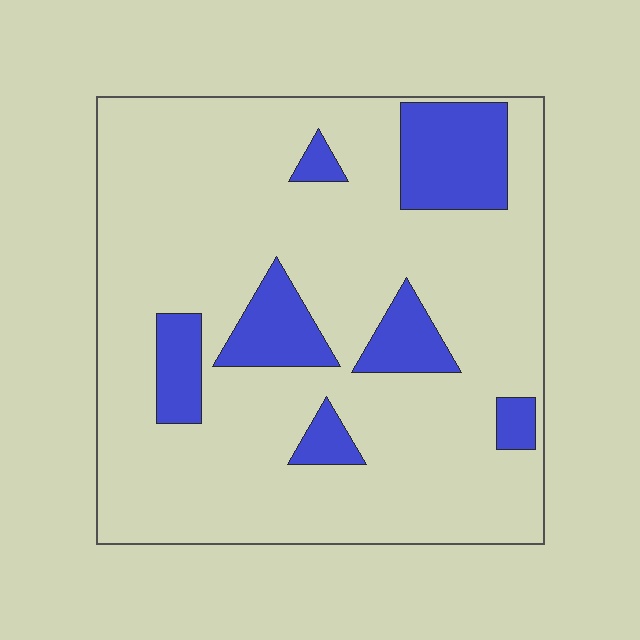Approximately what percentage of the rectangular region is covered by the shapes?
Approximately 20%.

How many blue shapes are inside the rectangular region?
7.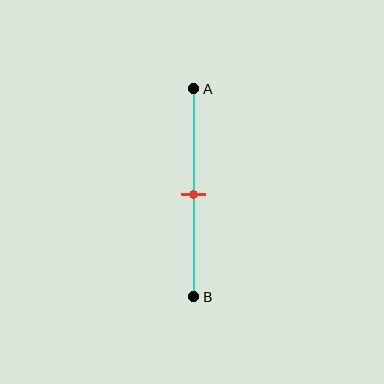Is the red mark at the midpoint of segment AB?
Yes, the mark is approximately at the midpoint.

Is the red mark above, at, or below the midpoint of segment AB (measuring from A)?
The red mark is approximately at the midpoint of segment AB.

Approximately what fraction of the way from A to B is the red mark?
The red mark is approximately 50% of the way from A to B.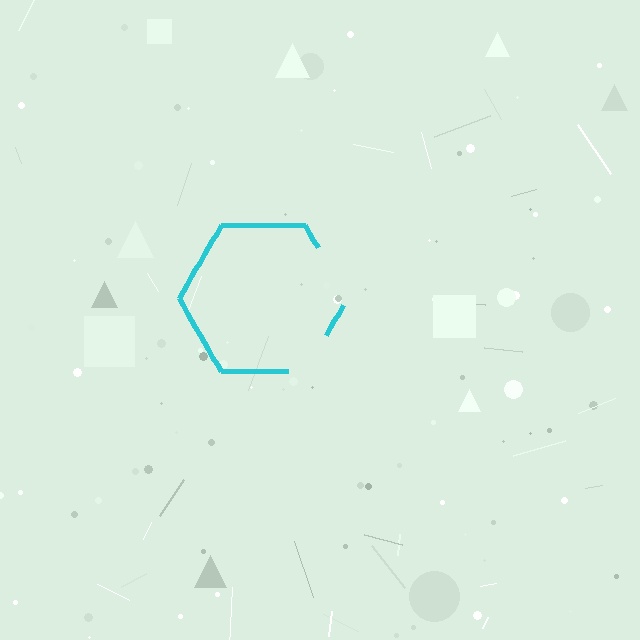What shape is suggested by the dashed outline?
The dashed outline suggests a hexagon.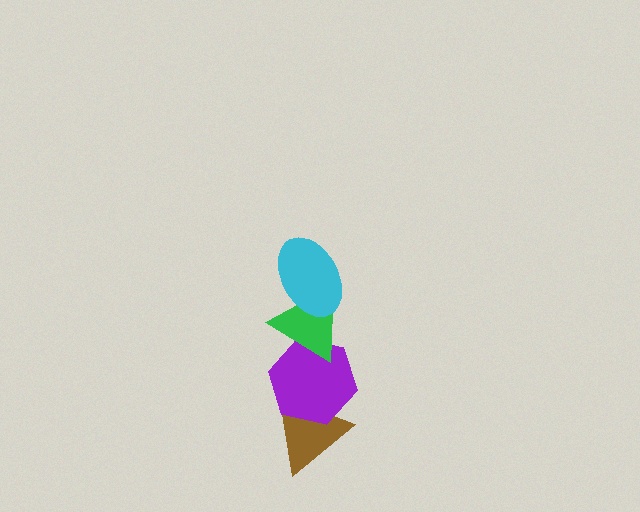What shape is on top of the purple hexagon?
The green triangle is on top of the purple hexagon.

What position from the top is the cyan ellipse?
The cyan ellipse is 1st from the top.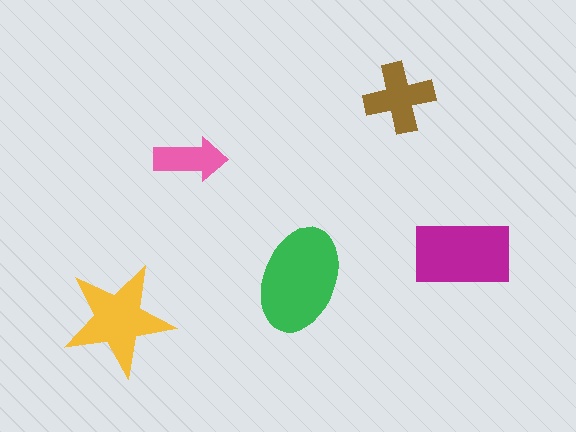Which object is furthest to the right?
The magenta rectangle is rightmost.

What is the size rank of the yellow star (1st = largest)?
3rd.